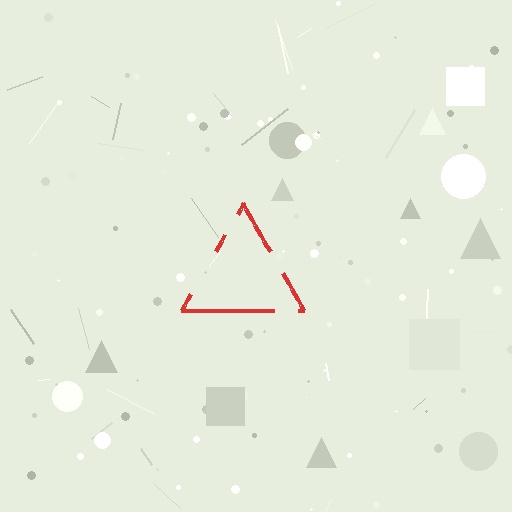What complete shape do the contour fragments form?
The contour fragments form a triangle.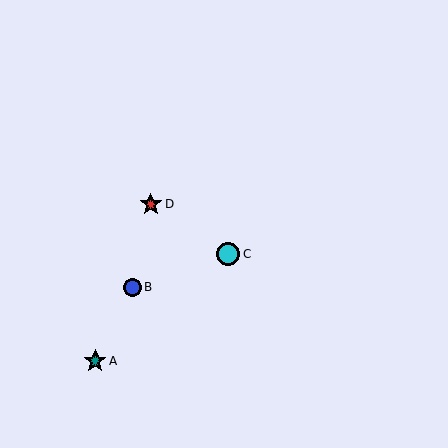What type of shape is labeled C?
Shape C is a cyan circle.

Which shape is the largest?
The cyan circle (labeled C) is the largest.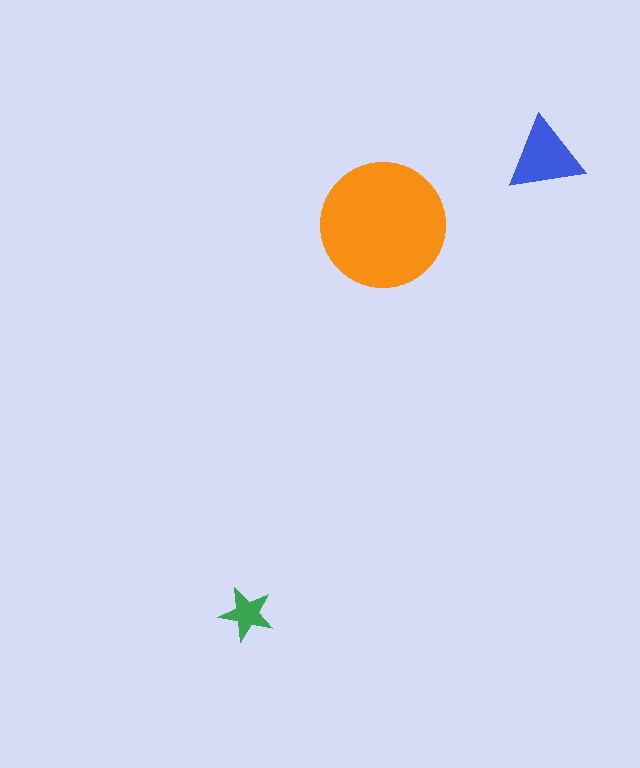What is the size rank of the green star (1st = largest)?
3rd.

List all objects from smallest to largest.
The green star, the blue triangle, the orange circle.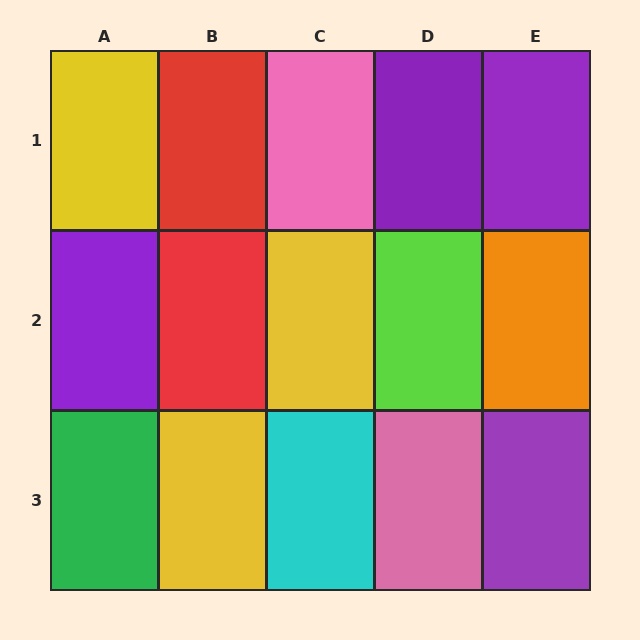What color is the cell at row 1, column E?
Purple.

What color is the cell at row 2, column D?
Lime.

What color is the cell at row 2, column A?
Purple.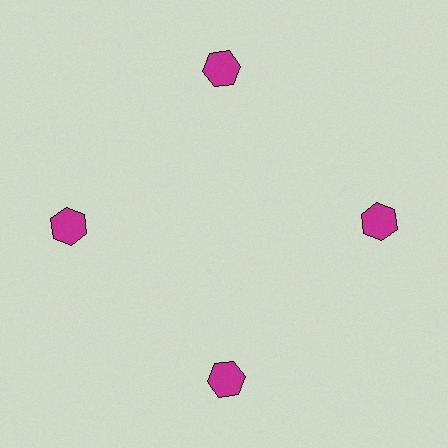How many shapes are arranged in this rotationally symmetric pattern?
There are 4 shapes, arranged in 4 groups of 1.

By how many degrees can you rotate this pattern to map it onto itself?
The pattern maps onto itself every 90 degrees of rotation.